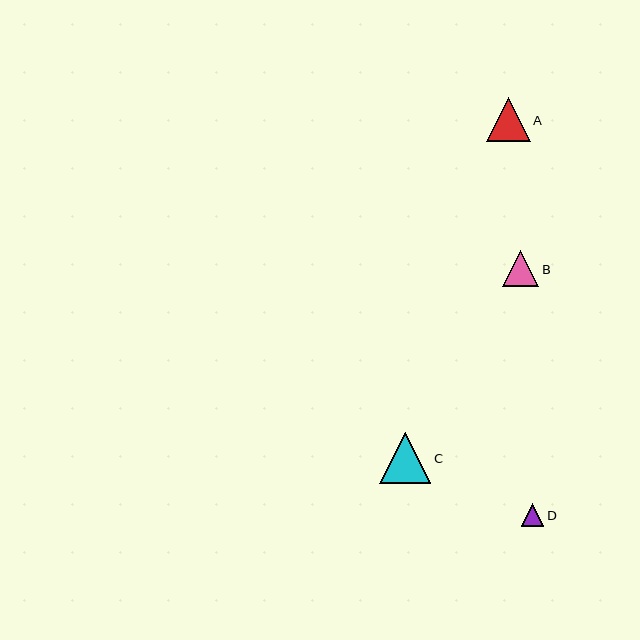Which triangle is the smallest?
Triangle D is the smallest with a size of approximately 23 pixels.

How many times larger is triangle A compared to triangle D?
Triangle A is approximately 1.9 times the size of triangle D.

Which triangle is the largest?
Triangle C is the largest with a size of approximately 51 pixels.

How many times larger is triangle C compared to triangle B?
Triangle C is approximately 1.4 times the size of triangle B.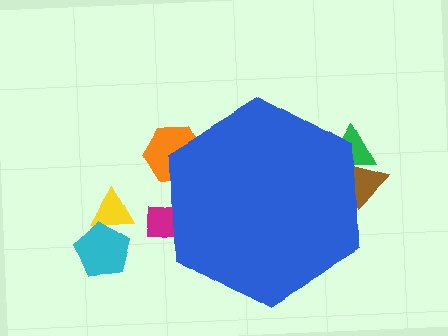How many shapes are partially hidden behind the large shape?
4 shapes are partially hidden.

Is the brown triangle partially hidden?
Yes, the brown triangle is partially hidden behind the blue hexagon.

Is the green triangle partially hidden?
Yes, the green triangle is partially hidden behind the blue hexagon.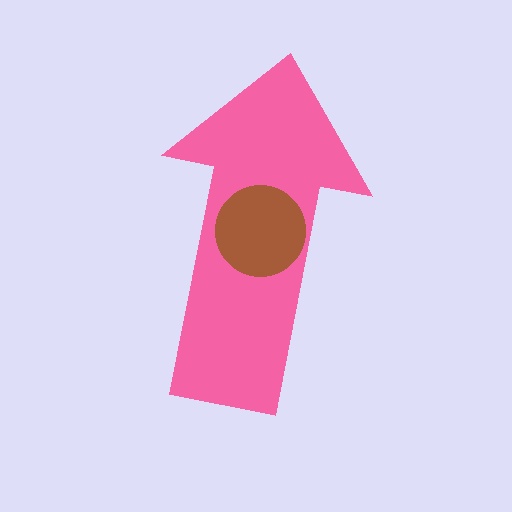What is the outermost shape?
The pink arrow.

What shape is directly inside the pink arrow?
The brown circle.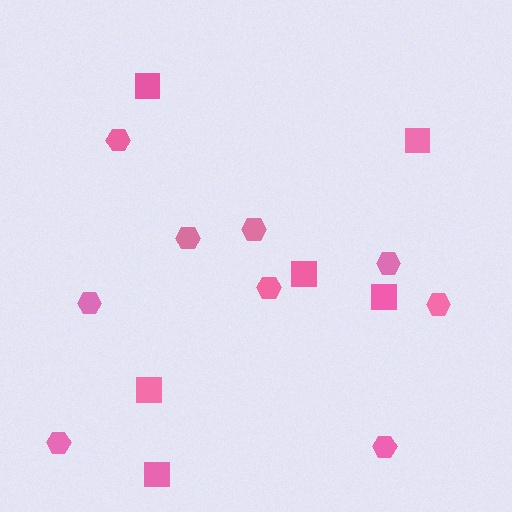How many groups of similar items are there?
There are 2 groups: one group of squares (6) and one group of hexagons (9).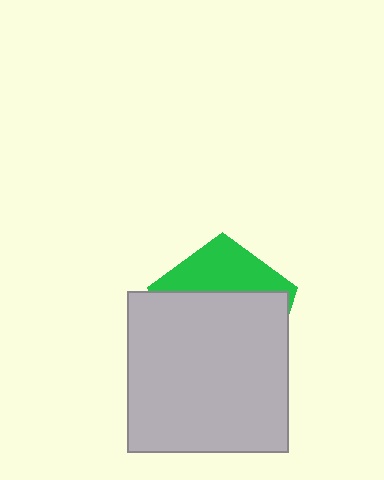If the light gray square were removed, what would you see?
You would see the complete green pentagon.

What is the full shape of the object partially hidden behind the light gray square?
The partially hidden object is a green pentagon.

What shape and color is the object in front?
The object in front is a light gray square.